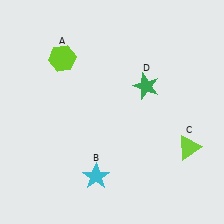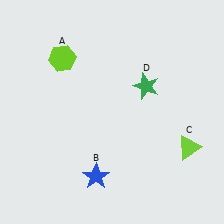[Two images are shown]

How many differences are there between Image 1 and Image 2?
There is 1 difference between the two images.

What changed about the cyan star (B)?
In Image 1, B is cyan. In Image 2, it changed to blue.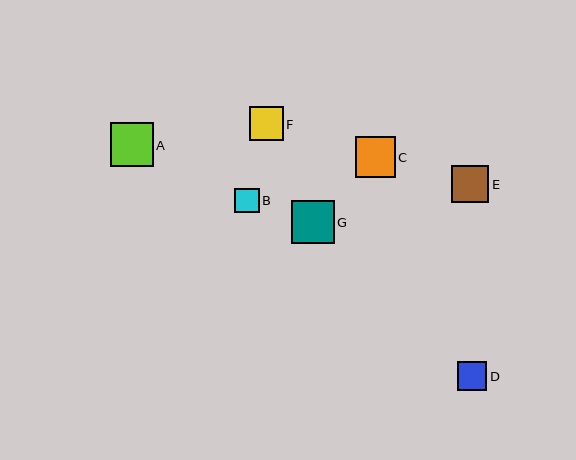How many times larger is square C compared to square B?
Square C is approximately 1.7 times the size of square B.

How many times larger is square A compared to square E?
Square A is approximately 1.2 times the size of square E.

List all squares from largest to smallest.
From largest to smallest: A, G, C, E, F, D, B.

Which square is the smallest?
Square B is the smallest with a size of approximately 24 pixels.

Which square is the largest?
Square A is the largest with a size of approximately 43 pixels.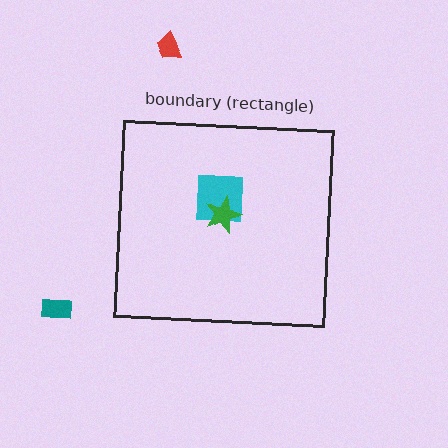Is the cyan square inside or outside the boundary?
Inside.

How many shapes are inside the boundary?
2 inside, 2 outside.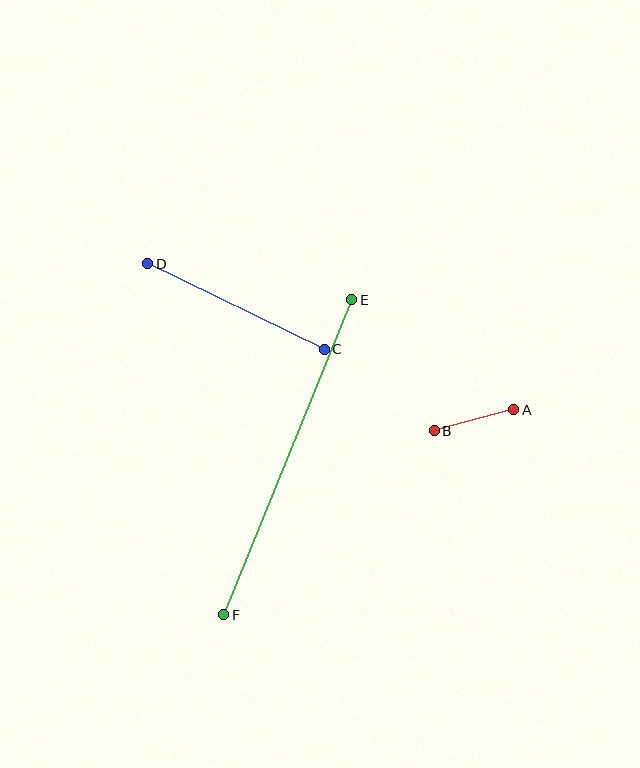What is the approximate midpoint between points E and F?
The midpoint is at approximately (288, 457) pixels.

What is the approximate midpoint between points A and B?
The midpoint is at approximately (474, 420) pixels.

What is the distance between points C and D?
The distance is approximately 196 pixels.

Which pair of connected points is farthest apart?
Points E and F are farthest apart.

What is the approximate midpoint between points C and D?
The midpoint is at approximately (236, 307) pixels.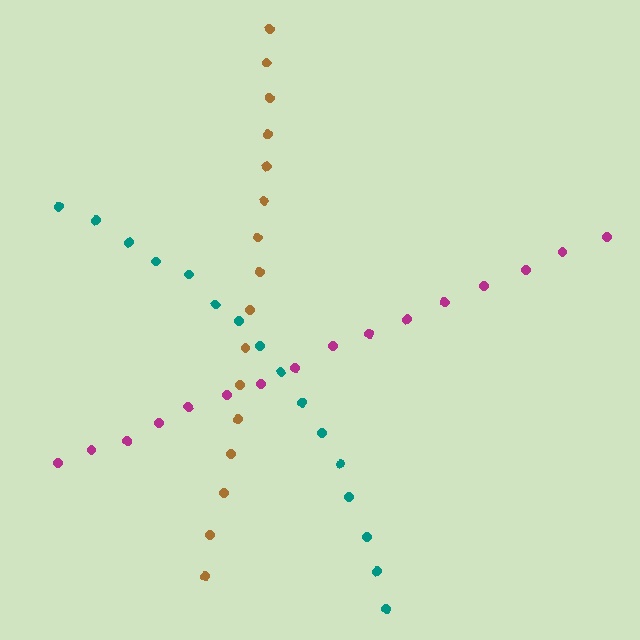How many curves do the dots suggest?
There are 3 distinct paths.